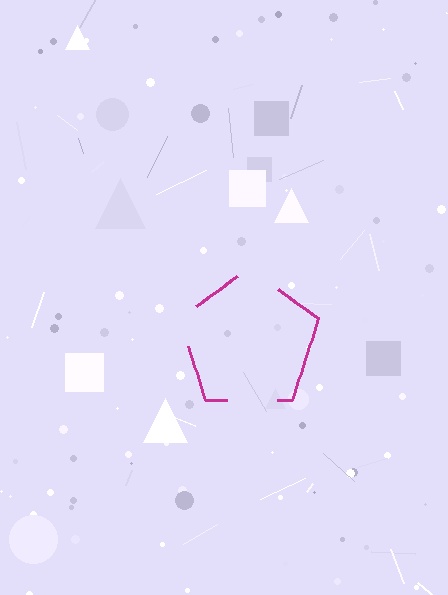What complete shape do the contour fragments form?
The contour fragments form a pentagon.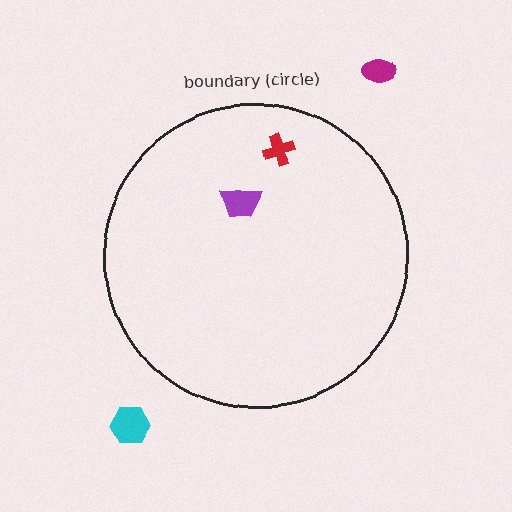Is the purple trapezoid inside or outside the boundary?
Inside.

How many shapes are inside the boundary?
2 inside, 2 outside.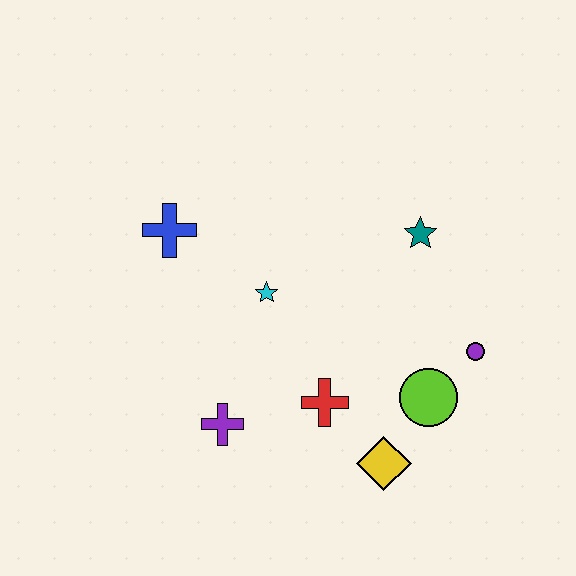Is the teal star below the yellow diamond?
No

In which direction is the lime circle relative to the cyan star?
The lime circle is to the right of the cyan star.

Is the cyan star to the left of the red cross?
Yes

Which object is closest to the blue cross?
The cyan star is closest to the blue cross.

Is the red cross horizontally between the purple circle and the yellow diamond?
No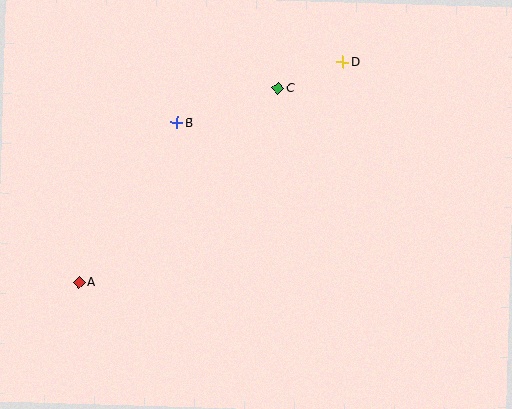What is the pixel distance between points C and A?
The distance between C and A is 278 pixels.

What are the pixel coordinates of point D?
Point D is at (343, 62).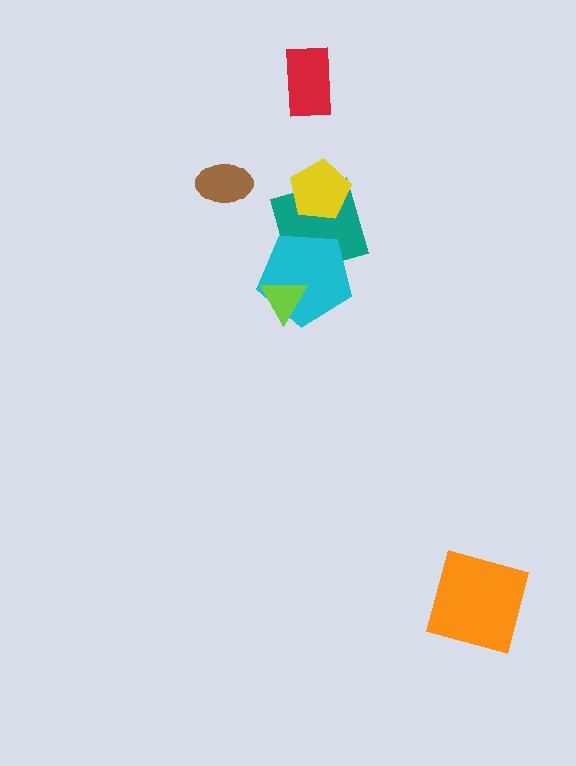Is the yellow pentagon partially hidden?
No, no other shape covers it.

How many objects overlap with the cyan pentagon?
2 objects overlap with the cyan pentagon.